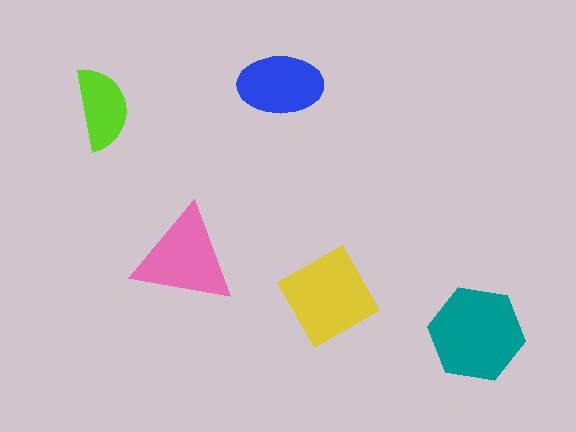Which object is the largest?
The teal hexagon.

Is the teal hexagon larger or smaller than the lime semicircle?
Larger.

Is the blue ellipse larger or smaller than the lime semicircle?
Larger.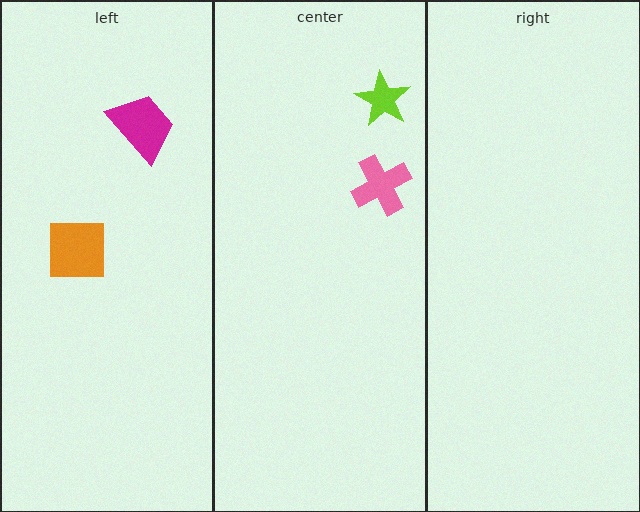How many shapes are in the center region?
2.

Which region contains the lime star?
The center region.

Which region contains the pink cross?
The center region.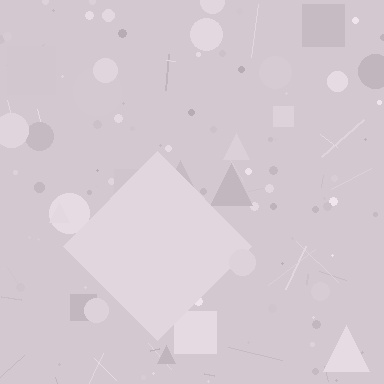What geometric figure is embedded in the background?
A diamond is embedded in the background.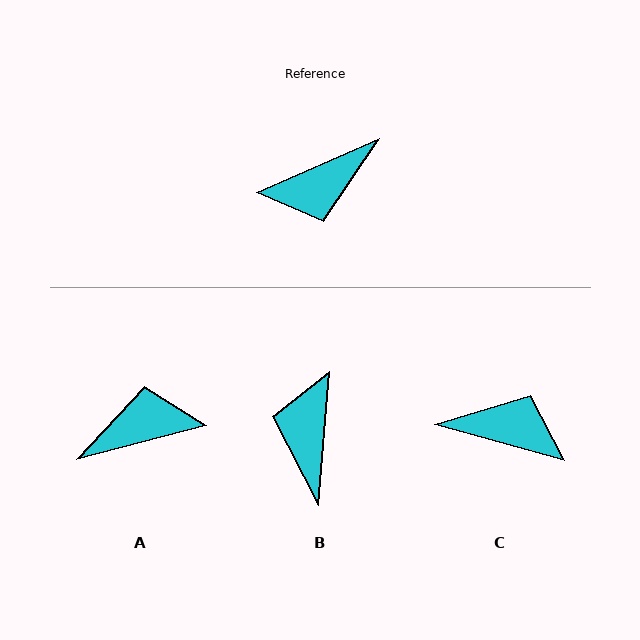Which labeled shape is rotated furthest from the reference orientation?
A, about 171 degrees away.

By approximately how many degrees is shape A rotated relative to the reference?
Approximately 171 degrees counter-clockwise.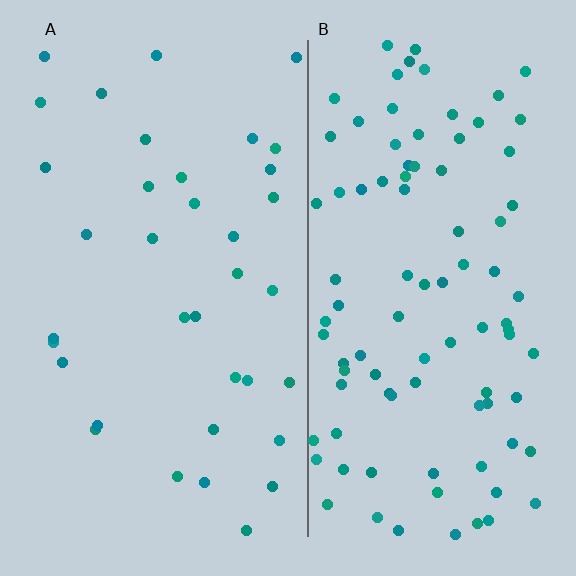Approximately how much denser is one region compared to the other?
Approximately 2.6× — region B over region A.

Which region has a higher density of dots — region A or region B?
B (the right).